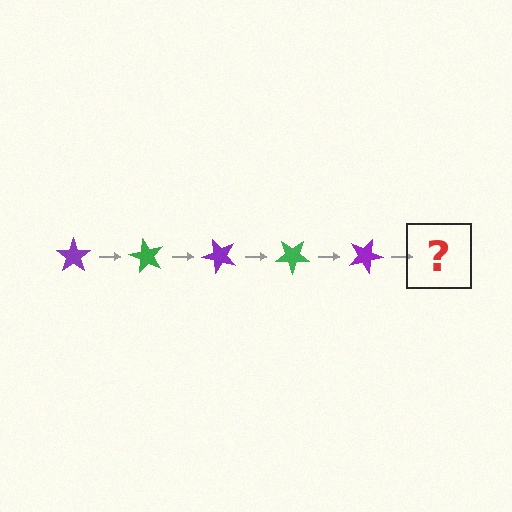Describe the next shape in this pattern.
It should be a green star, rotated 300 degrees from the start.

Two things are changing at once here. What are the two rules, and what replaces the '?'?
The two rules are that it rotates 60 degrees each step and the color cycles through purple and green. The '?' should be a green star, rotated 300 degrees from the start.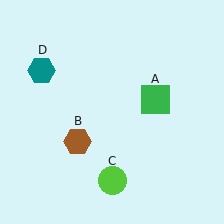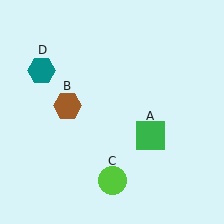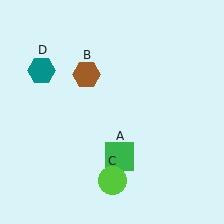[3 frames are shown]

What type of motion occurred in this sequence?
The green square (object A), brown hexagon (object B) rotated clockwise around the center of the scene.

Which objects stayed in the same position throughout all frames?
Lime circle (object C) and teal hexagon (object D) remained stationary.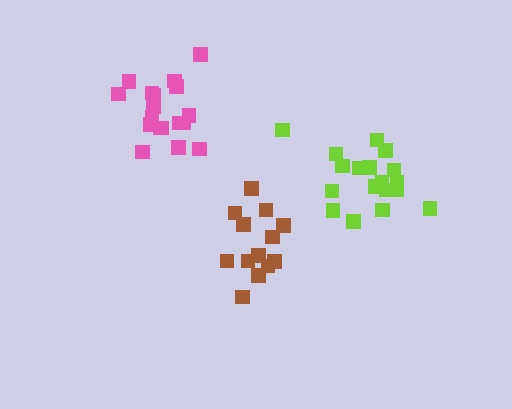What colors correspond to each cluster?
The clusters are colored: brown, lime, pink.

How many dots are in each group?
Group 1: 14 dots, Group 2: 18 dots, Group 3: 18 dots (50 total).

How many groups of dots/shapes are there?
There are 3 groups.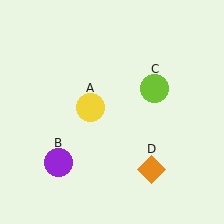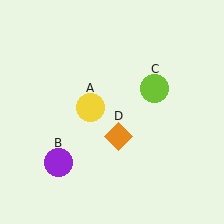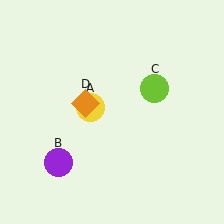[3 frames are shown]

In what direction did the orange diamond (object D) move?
The orange diamond (object D) moved up and to the left.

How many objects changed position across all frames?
1 object changed position: orange diamond (object D).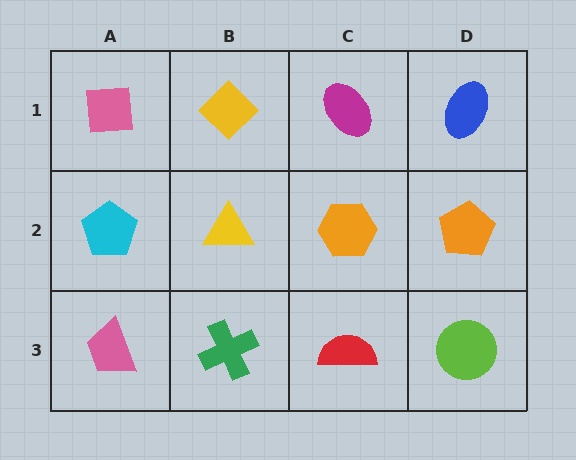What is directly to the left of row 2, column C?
A yellow triangle.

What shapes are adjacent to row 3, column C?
An orange hexagon (row 2, column C), a green cross (row 3, column B), a lime circle (row 3, column D).